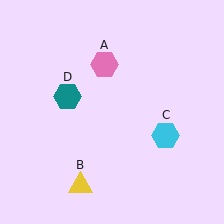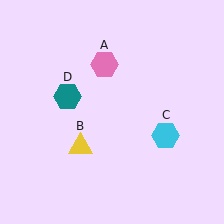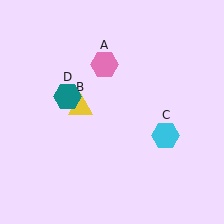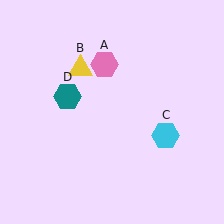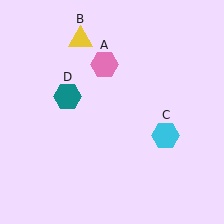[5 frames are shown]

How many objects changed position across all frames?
1 object changed position: yellow triangle (object B).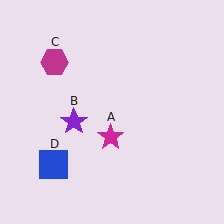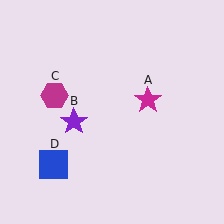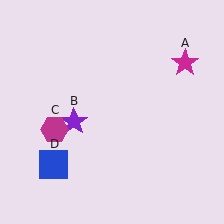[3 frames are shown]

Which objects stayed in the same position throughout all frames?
Purple star (object B) and blue square (object D) remained stationary.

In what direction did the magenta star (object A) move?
The magenta star (object A) moved up and to the right.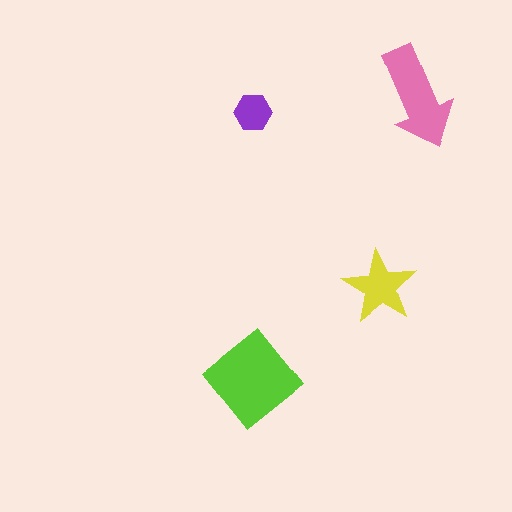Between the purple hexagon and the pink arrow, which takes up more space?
The pink arrow.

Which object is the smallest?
The purple hexagon.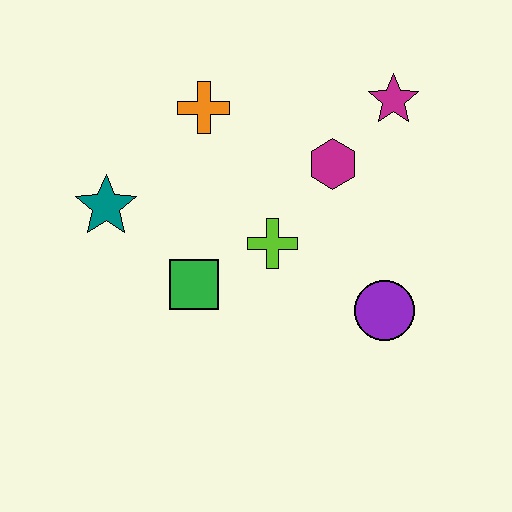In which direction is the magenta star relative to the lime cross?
The magenta star is above the lime cross.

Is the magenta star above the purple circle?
Yes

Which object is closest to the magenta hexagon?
The magenta star is closest to the magenta hexagon.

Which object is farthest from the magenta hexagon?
The teal star is farthest from the magenta hexagon.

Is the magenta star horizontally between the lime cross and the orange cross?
No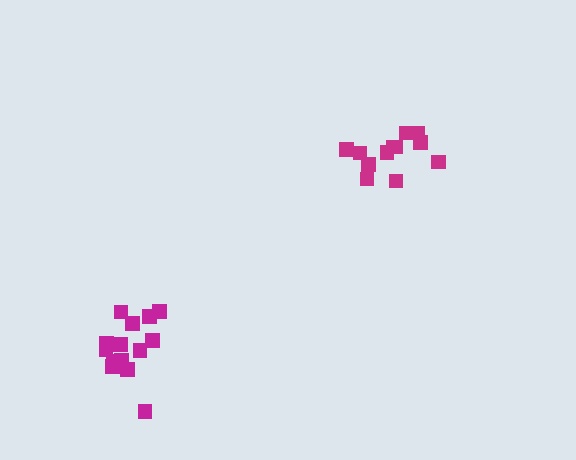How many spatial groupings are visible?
There are 2 spatial groupings.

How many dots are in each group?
Group 1: 12 dots, Group 2: 14 dots (26 total).